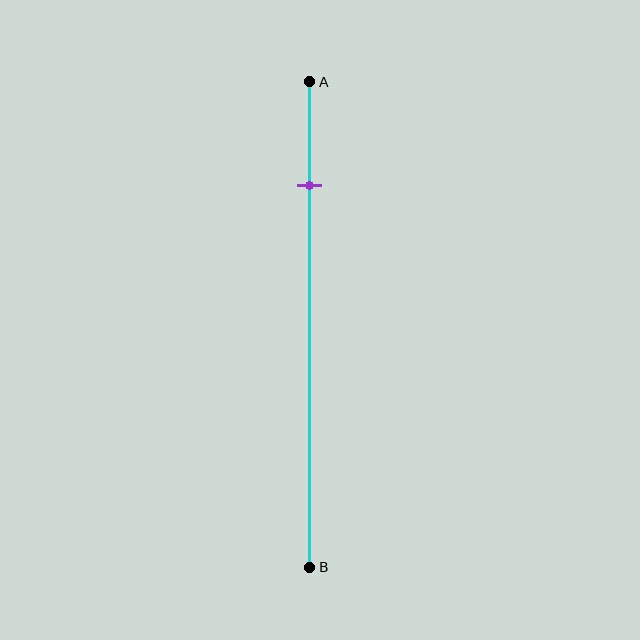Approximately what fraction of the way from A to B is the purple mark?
The purple mark is approximately 20% of the way from A to B.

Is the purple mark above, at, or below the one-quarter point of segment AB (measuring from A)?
The purple mark is above the one-quarter point of segment AB.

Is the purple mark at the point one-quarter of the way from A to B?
No, the mark is at about 20% from A, not at the 25% one-quarter point.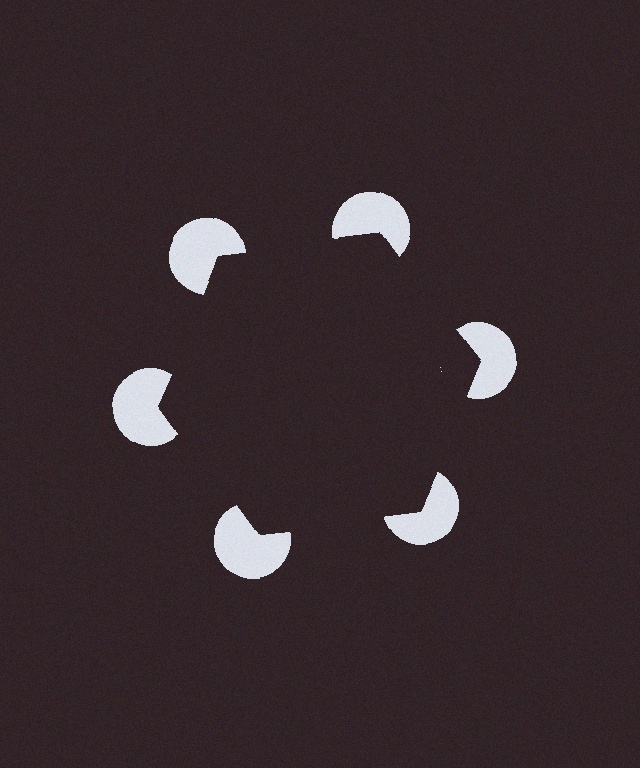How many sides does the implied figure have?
6 sides.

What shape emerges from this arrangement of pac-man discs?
An illusory hexagon — its edges are inferred from the aligned wedge cuts in the pac-man discs, not physically drawn.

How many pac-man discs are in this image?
There are 6 — one at each vertex of the illusory hexagon.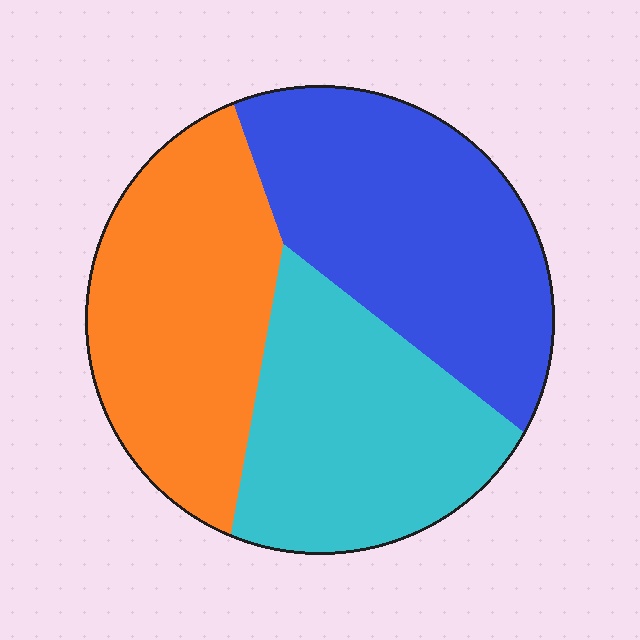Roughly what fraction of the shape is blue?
Blue takes up about three eighths (3/8) of the shape.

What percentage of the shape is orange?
Orange covers roughly 35% of the shape.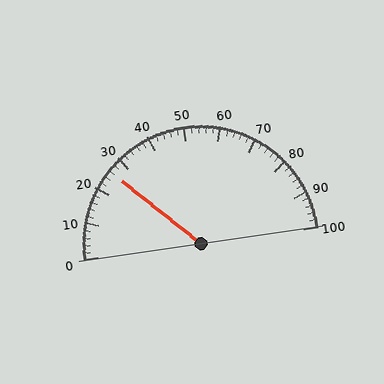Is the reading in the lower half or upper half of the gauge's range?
The reading is in the lower half of the range (0 to 100).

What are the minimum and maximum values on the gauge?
The gauge ranges from 0 to 100.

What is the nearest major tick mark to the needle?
The nearest major tick mark is 30.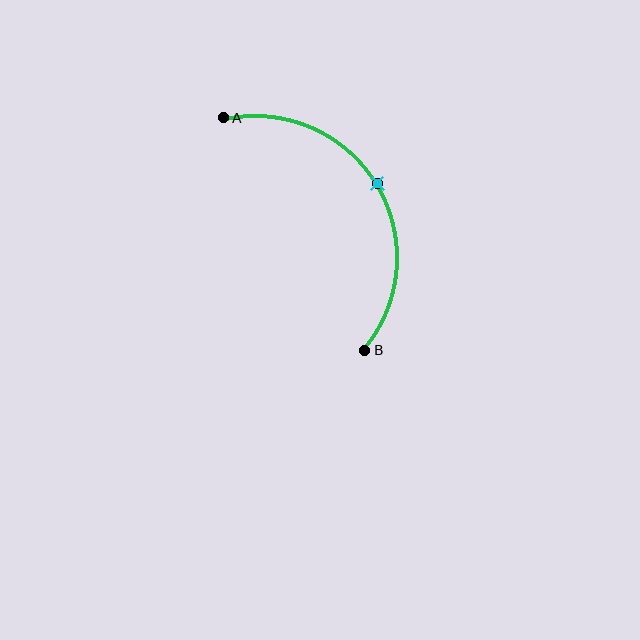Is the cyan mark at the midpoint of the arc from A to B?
Yes. The cyan mark lies on the arc at equal arc-length from both A and B — it is the arc midpoint.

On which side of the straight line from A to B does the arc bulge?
The arc bulges to the right of the straight line connecting A and B.